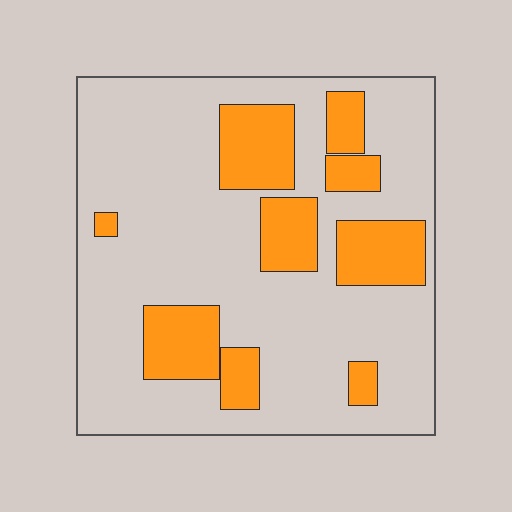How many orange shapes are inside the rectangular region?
9.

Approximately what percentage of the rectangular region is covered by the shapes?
Approximately 25%.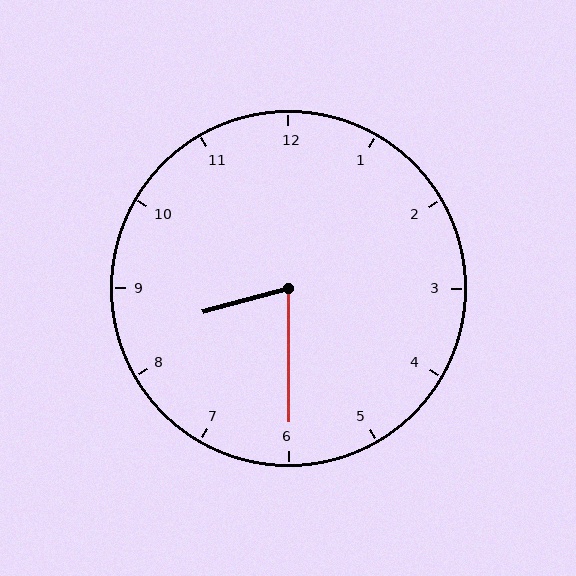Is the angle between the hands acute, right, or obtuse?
It is acute.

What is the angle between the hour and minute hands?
Approximately 75 degrees.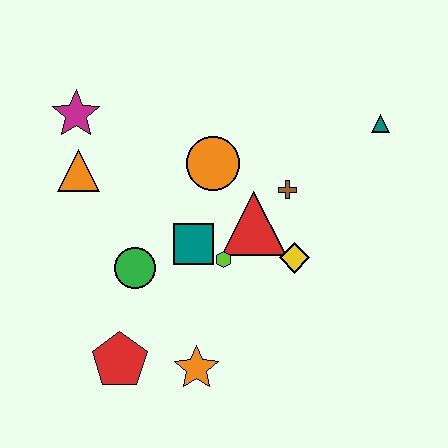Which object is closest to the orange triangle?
The magenta star is closest to the orange triangle.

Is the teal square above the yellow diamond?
Yes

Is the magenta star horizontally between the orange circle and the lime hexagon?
No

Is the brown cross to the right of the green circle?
Yes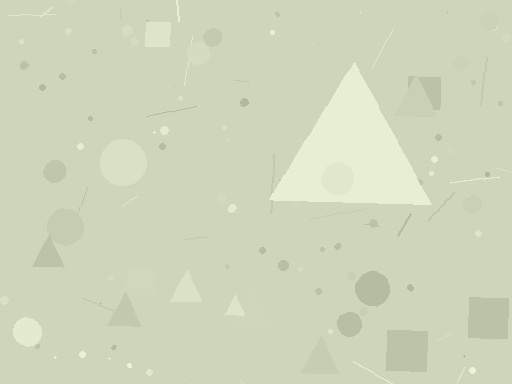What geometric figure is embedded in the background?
A triangle is embedded in the background.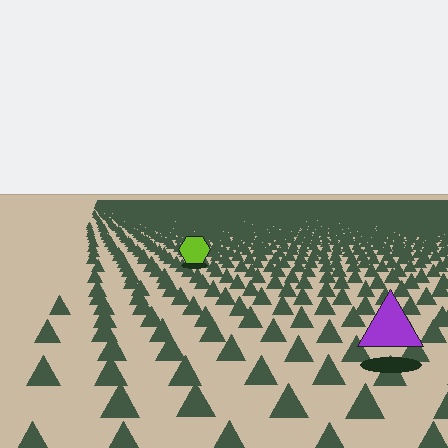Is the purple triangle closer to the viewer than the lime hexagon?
Yes. The purple triangle is closer — you can tell from the texture gradient: the ground texture is coarser near it.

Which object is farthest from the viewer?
The lime hexagon is farthest from the viewer. It appears smaller and the ground texture around it is denser.